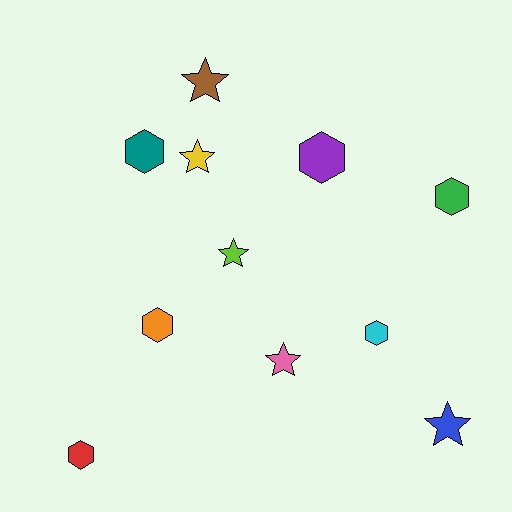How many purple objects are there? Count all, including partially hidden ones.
There is 1 purple object.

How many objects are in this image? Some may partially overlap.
There are 11 objects.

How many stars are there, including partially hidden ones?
There are 5 stars.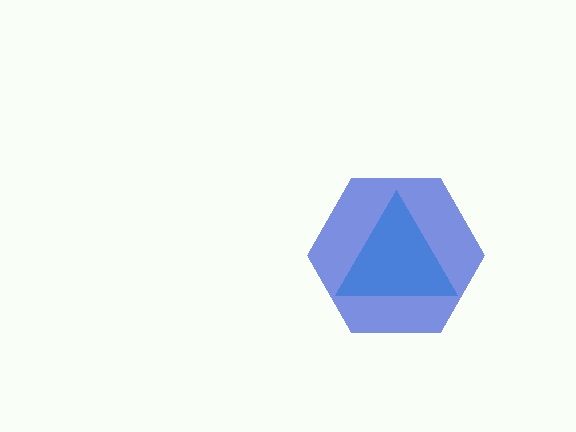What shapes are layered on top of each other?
The layered shapes are: a cyan triangle, a blue hexagon.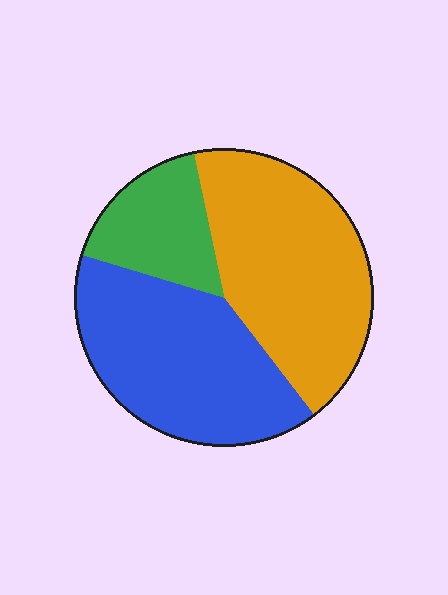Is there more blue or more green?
Blue.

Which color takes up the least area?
Green, at roughly 15%.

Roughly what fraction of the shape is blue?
Blue covers around 40% of the shape.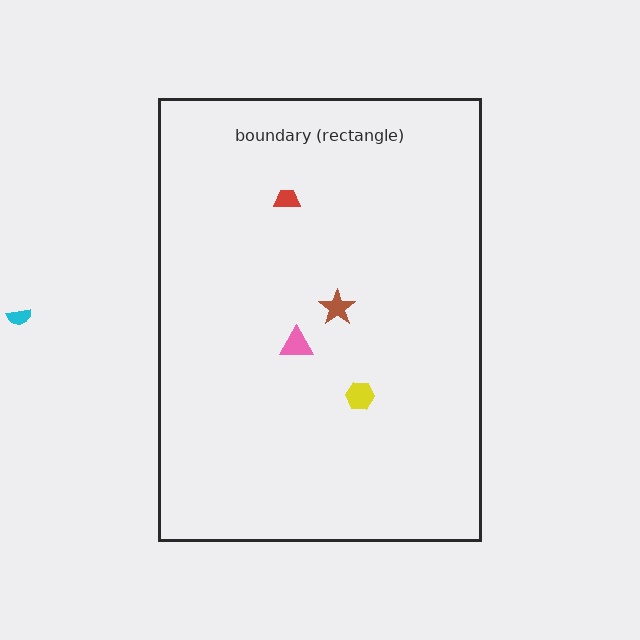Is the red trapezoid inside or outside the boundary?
Inside.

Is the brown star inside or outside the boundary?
Inside.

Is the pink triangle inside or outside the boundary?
Inside.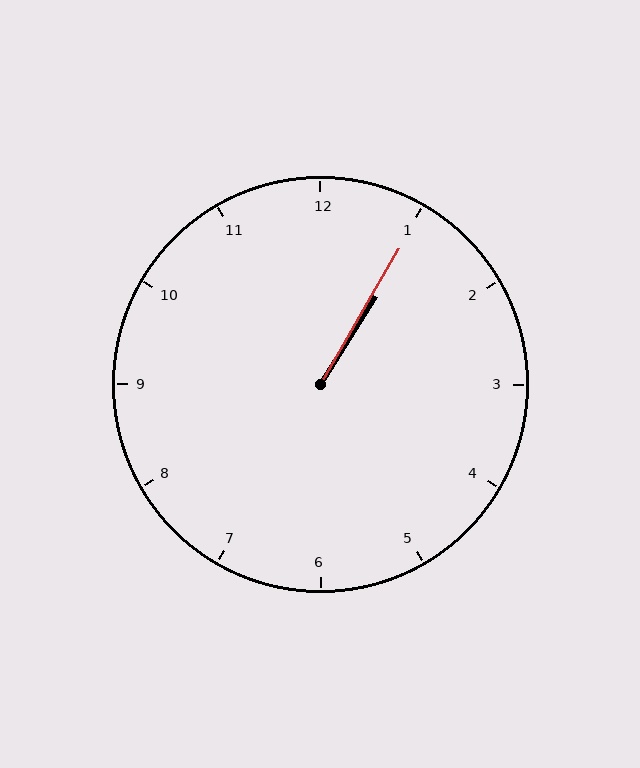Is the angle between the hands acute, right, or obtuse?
It is acute.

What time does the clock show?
1:05.